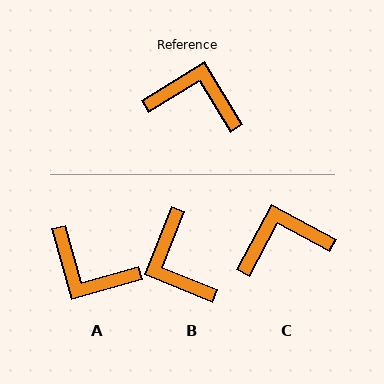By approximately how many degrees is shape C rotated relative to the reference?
Approximately 31 degrees counter-clockwise.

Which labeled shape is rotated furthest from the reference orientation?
A, about 164 degrees away.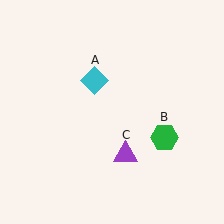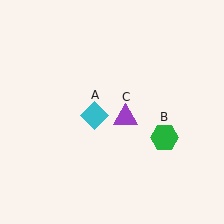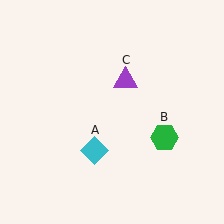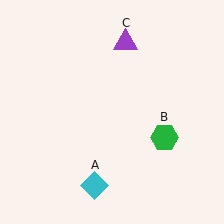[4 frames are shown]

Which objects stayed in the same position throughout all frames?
Green hexagon (object B) remained stationary.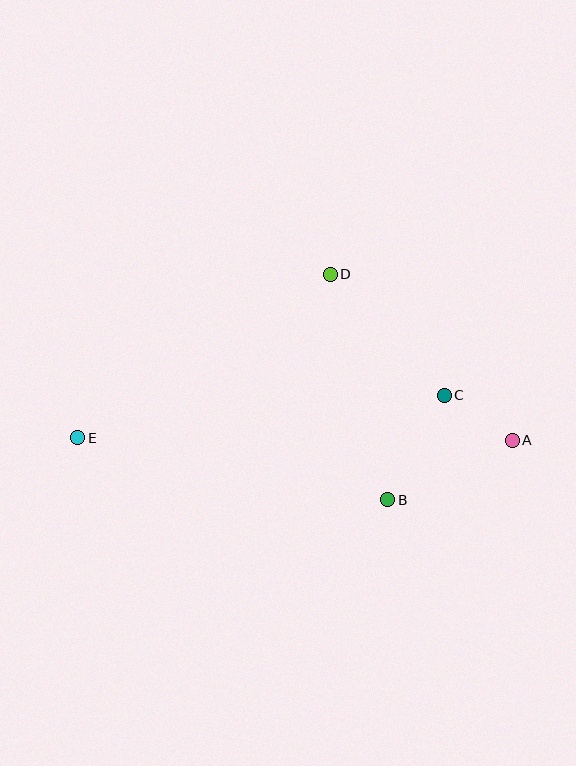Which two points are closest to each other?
Points A and C are closest to each other.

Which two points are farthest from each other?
Points A and E are farthest from each other.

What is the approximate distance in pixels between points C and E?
The distance between C and E is approximately 369 pixels.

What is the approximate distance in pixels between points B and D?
The distance between B and D is approximately 233 pixels.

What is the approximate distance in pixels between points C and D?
The distance between C and D is approximately 166 pixels.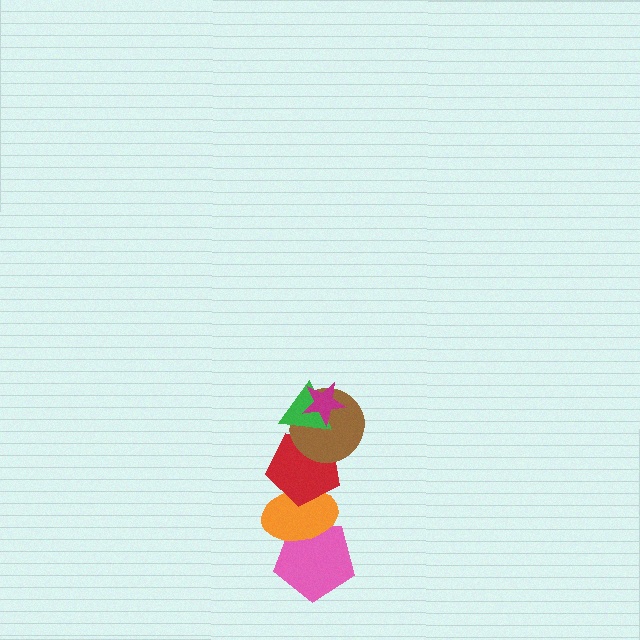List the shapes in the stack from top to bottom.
From top to bottom: the magenta star, the green triangle, the brown circle, the red pentagon, the orange ellipse, the pink pentagon.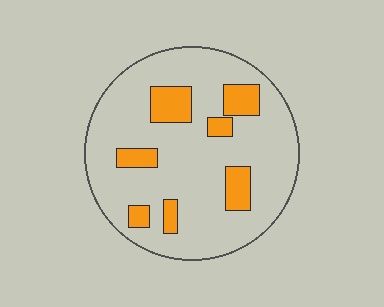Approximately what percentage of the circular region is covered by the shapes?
Approximately 15%.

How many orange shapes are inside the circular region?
7.